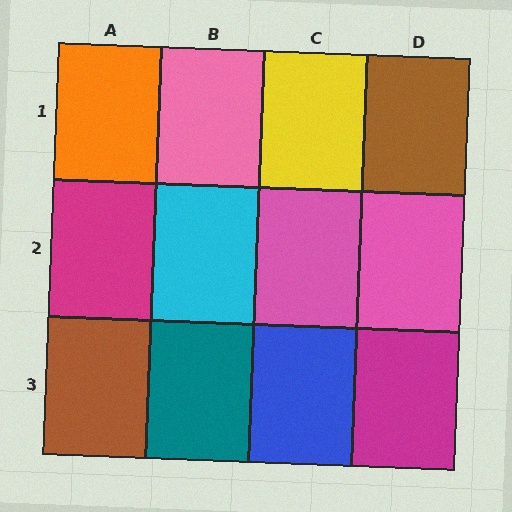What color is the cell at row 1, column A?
Orange.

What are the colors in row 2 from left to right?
Magenta, cyan, pink, pink.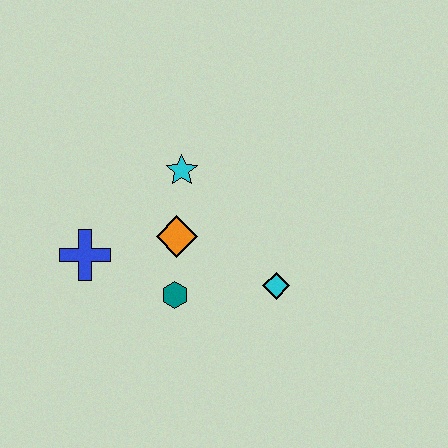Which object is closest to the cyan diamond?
The teal hexagon is closest to the cyan diamond.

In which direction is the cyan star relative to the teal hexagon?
The cyan star is above the teal hexagon.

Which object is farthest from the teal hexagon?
The cyan star is farthest from the teal hexagon.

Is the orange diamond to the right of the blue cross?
Yes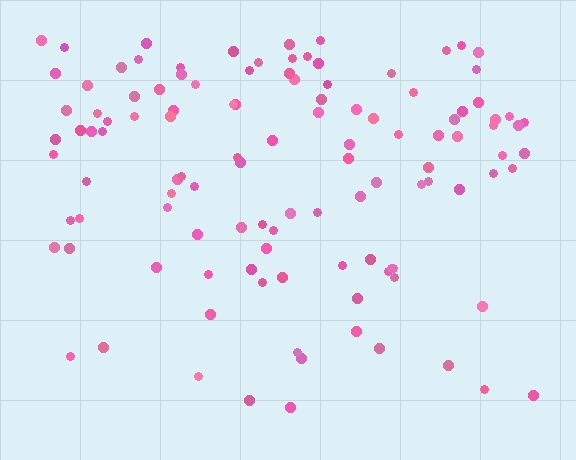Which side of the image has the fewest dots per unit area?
The bottom.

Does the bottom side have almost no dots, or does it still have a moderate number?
Still a moderate number, just noticeably fewer than the top.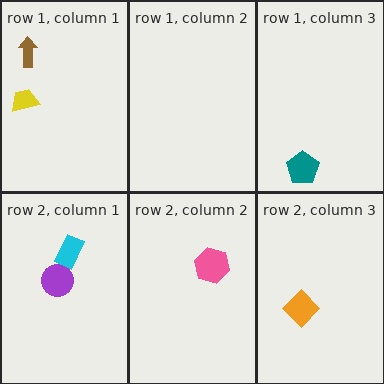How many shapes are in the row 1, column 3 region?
1.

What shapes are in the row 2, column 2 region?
The pink hexagon.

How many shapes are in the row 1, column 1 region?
2.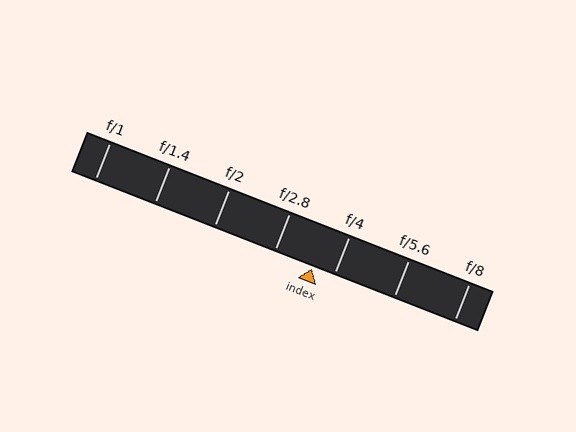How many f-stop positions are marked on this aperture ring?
There are 7 f-stop positions marked.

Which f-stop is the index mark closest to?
The index mark is closest to f/4.